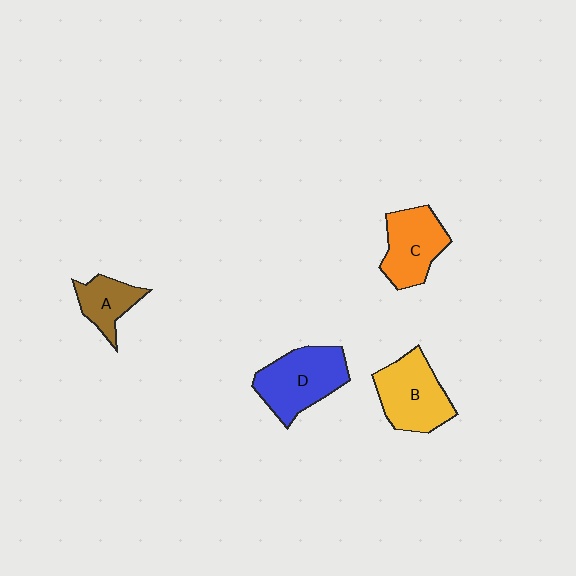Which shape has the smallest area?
Shape A (brown).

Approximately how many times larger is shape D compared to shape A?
Approximately 1.8 times.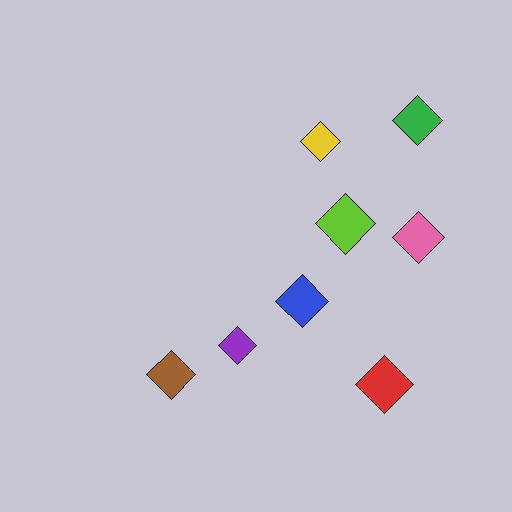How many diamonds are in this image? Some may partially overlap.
There are 8 diamonds.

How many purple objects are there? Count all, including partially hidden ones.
There is 1 purple object.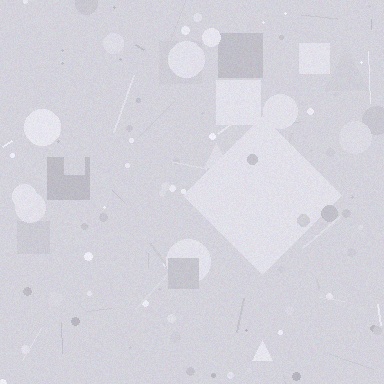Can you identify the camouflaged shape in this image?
The camouflaged shape is a diamond.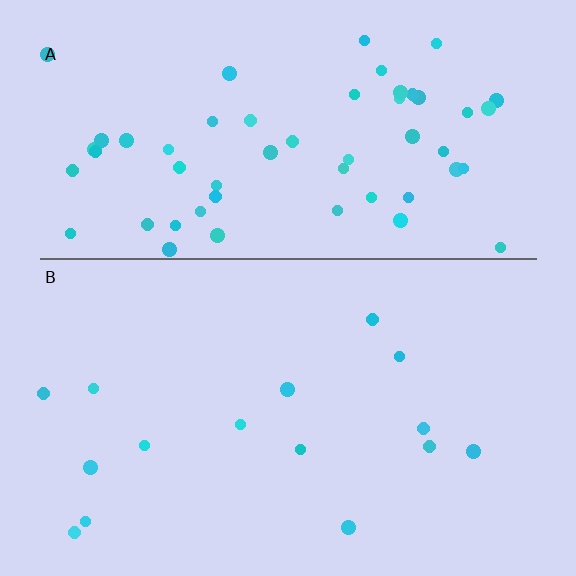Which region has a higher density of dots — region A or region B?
A (the top).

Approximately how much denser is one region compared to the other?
Approximately 3.7× — region A over region B.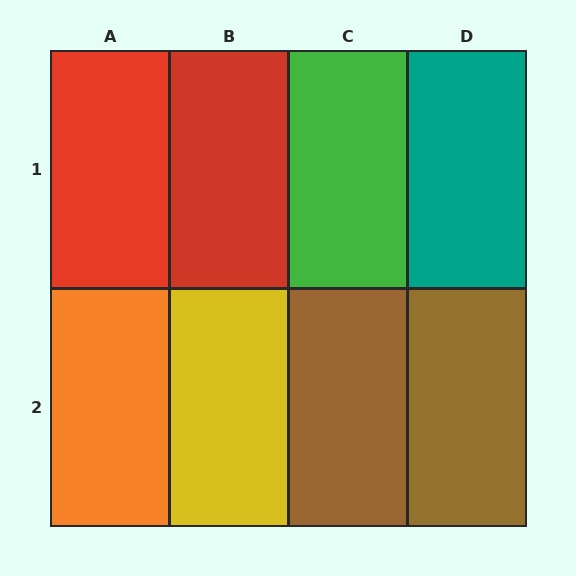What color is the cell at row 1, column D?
Teal.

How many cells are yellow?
1 cell is yellow.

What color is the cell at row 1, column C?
Green.